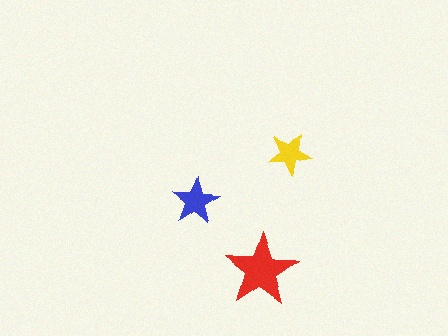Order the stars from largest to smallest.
the red one, the blue one, the yellow one.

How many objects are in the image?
There are 3 objects in the image.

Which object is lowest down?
The red star is bottommost.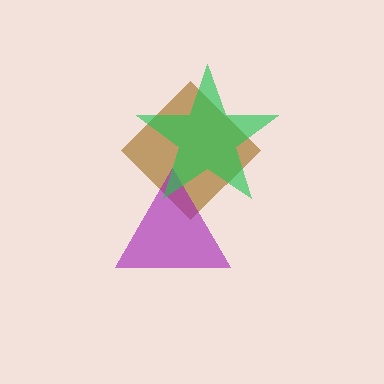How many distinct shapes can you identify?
There are 3 distinct shapes: a brown diamond, a purple triangle, a green star.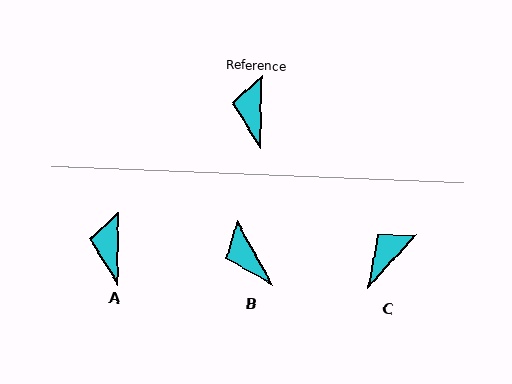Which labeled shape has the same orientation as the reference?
A.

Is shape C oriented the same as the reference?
No, it is off by about 42 degrees.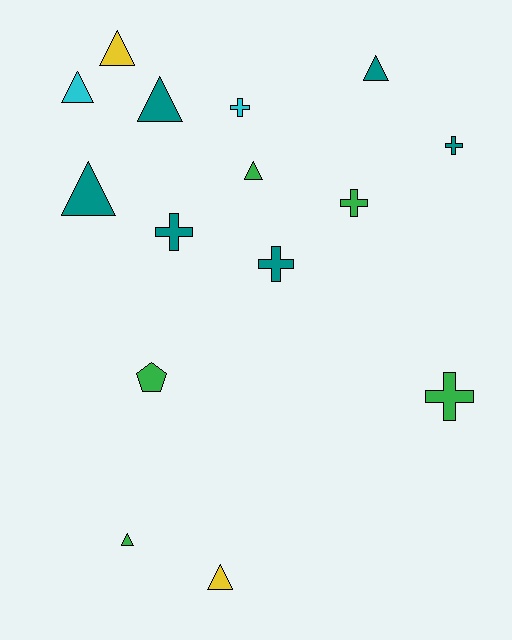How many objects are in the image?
There are 15 objects.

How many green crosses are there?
There are 2 green crosses.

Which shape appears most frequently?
Triangle, with 8 objects.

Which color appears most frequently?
Teal, with 6 objects.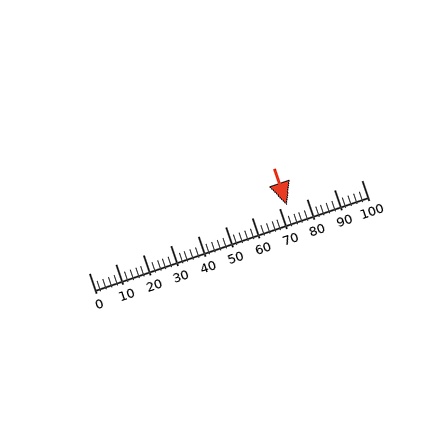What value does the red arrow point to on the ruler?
The red arrow points to approximately 73.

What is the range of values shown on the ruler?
The ruler shows values from 0 to 100.